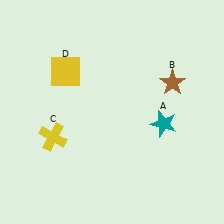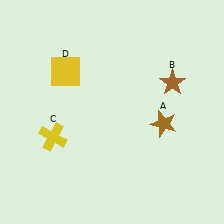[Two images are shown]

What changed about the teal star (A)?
In Image 1, A is teal. In Image 2, it changed to brown.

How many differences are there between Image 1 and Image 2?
There is 1 difference between the two images.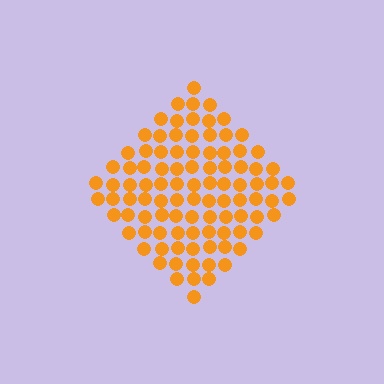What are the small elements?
The small elements are circles.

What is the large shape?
The large shape is a diamond.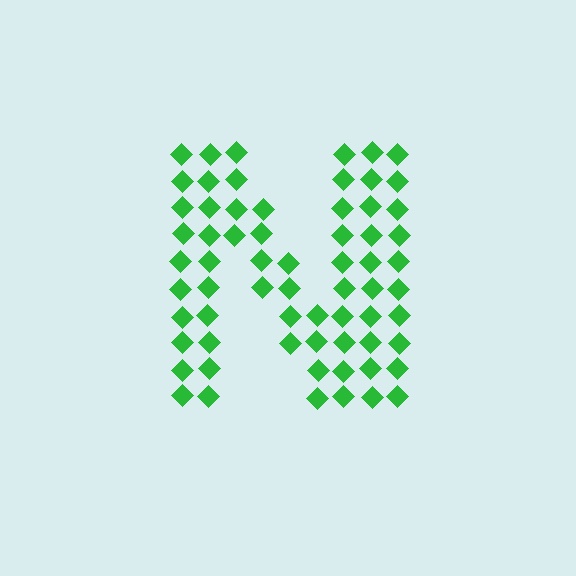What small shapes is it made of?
It is made of small diamonds.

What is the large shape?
The large shape is the letter N.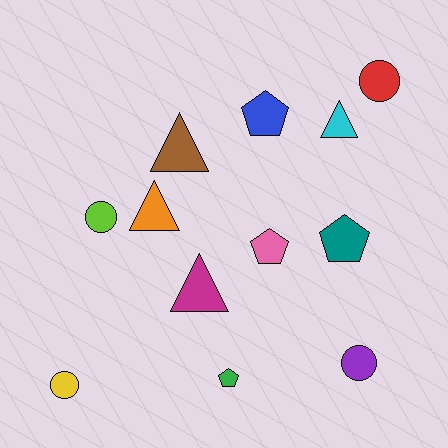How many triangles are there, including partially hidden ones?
There are 4 triangles.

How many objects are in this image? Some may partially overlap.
There are 12 objects.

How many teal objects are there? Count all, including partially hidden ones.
There is 1 teal object.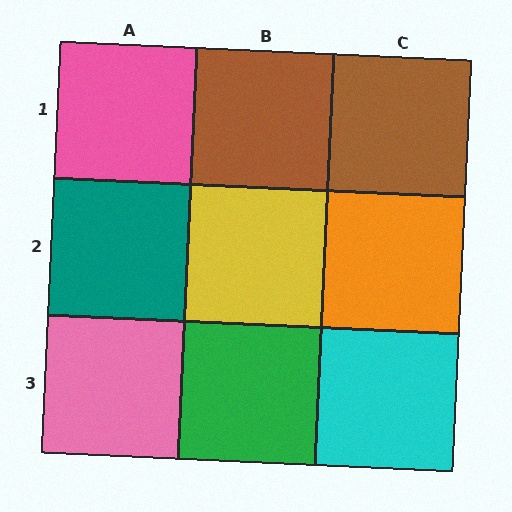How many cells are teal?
1 cell is teal.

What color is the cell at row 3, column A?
Pink.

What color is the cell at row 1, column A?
Pink.